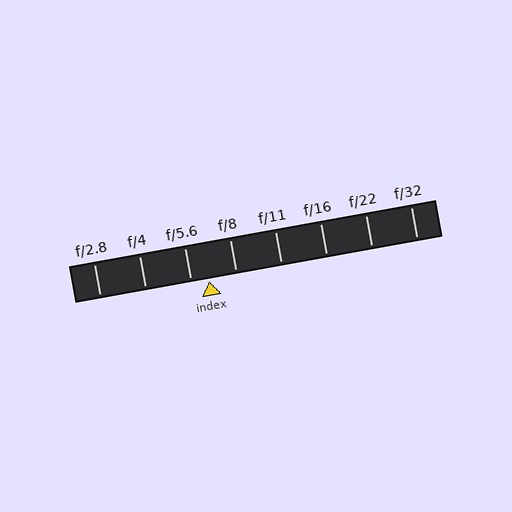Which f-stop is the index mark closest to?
The index mark is closest to f/5.6.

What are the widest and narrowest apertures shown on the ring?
The widest aperture shown is f/2.8 and the narrowest is f/32.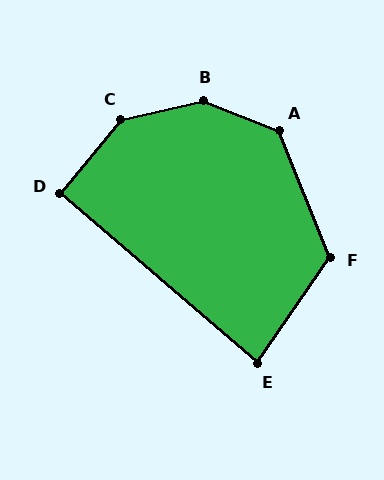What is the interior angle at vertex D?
Approximately 91 degrees (approximately right).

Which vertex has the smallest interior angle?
E, at approximately 84 degrees.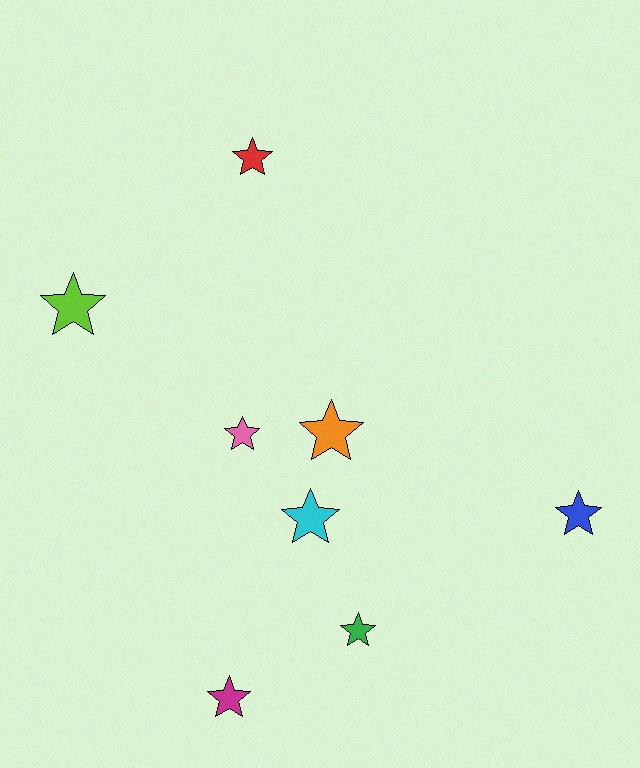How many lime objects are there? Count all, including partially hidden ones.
There is 1 lime object.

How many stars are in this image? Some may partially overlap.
There are 8 stars.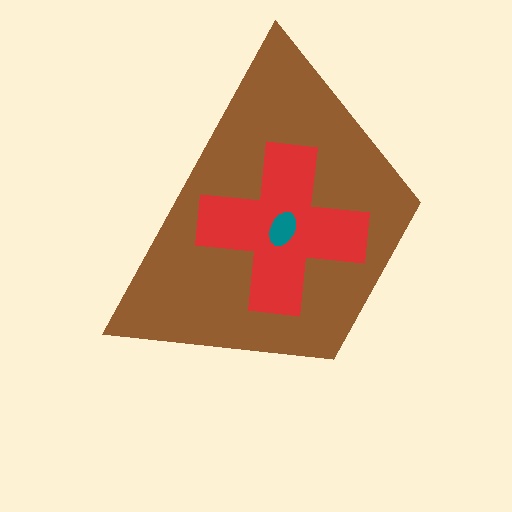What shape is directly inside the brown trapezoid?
The red cross.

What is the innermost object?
The teal ellipse.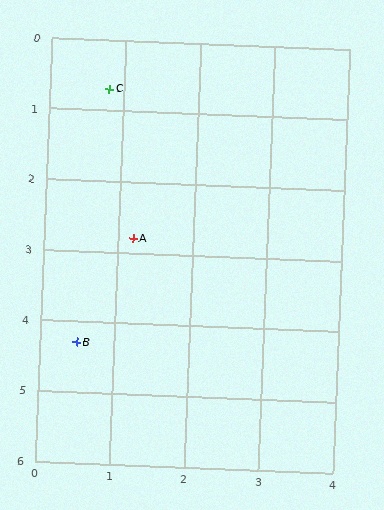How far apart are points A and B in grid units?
Points A and B are about 1.7 grid units apart.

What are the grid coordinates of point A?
Point A is at approximately (1.2, 2.8).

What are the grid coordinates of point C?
Point C is at approximately (0.8, 0.7).